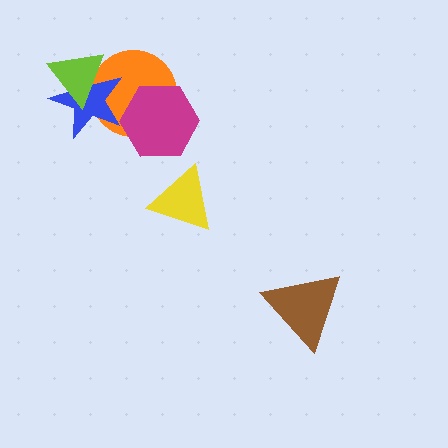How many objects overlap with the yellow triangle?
0 objects overlap with the yellow triangle.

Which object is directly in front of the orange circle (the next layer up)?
The blue star is directly in front of the orange circle.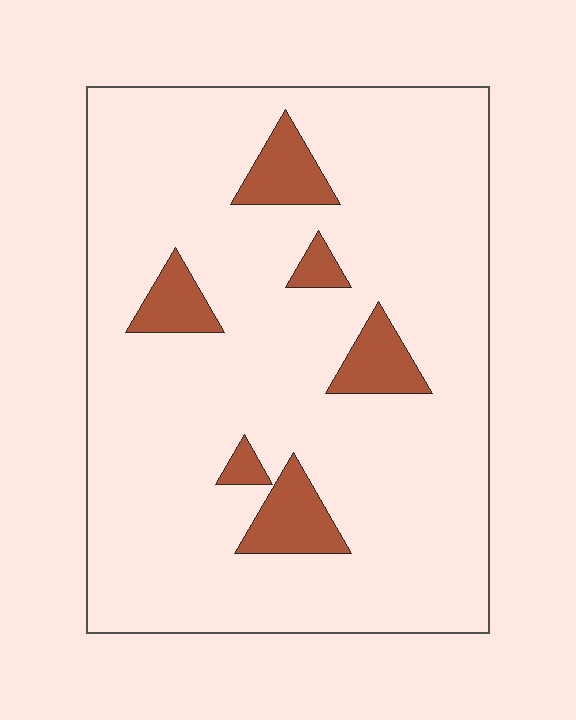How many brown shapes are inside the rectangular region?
6.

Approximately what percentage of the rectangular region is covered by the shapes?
Approximately 10%.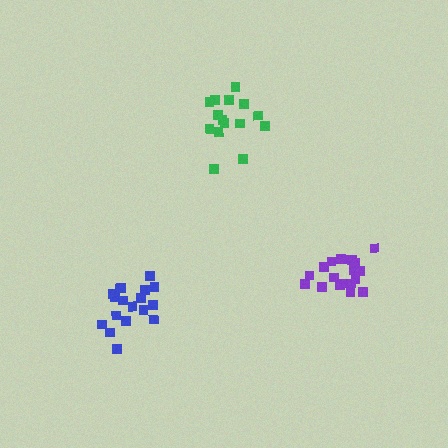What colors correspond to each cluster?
The clusters are colored: green, blue, purple.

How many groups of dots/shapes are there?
There are 3 groups.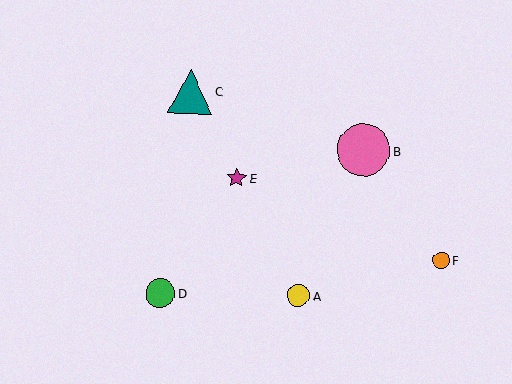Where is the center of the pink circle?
The center of the pink circle is at (363, 150).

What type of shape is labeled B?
Shape B is a pink circle.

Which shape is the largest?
The pink circle (labeled B) is the largest.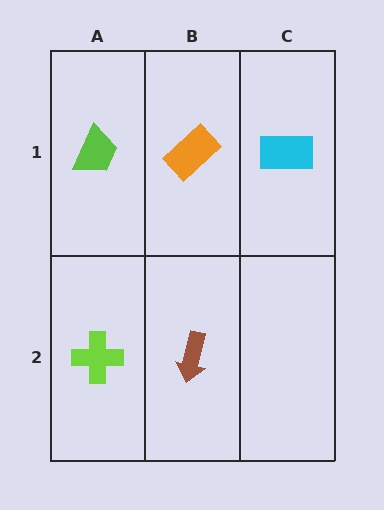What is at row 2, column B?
A brown arrow.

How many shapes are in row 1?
3 shapes.